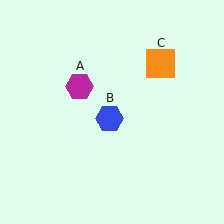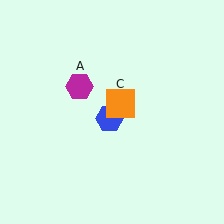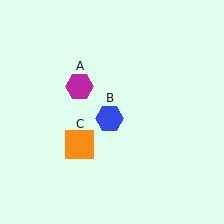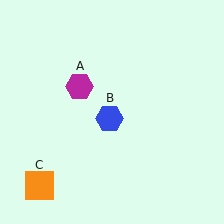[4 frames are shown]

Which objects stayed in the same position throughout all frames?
Magenta hexagon (object A) and blue hexagon (object B) remained stationary.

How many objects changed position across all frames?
1 object changed position: orange square (object C).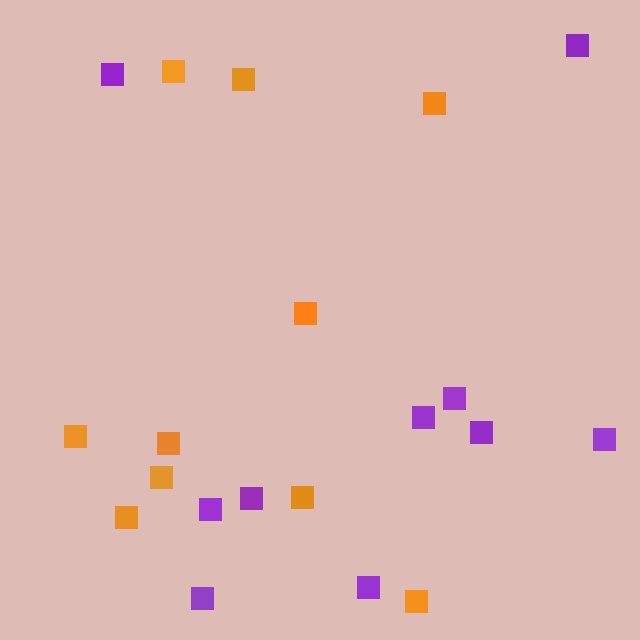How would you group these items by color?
There are 2 groups: one group of purple squares (10) and one group of orange squares (10).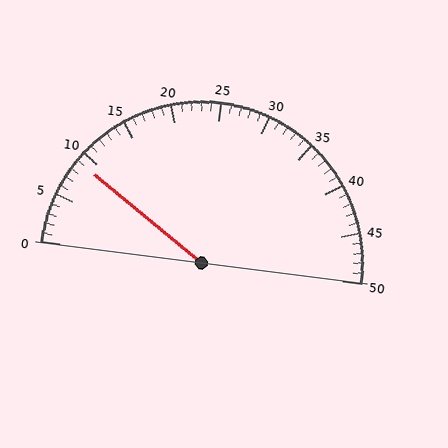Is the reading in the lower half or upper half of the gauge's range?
The reading is in the lower half of the range (0 to 50).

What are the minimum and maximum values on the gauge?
The gauge ranges from 0 to 50.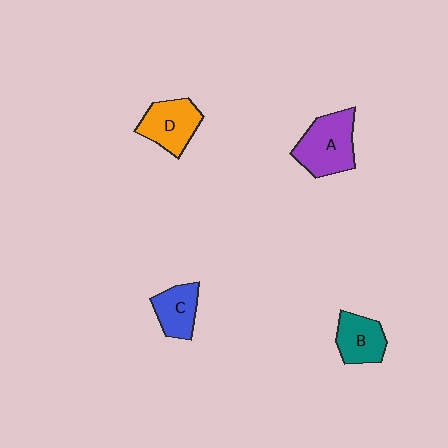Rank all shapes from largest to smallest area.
From largest to smallest: A (purple), D (orange), B (teal), C (blue).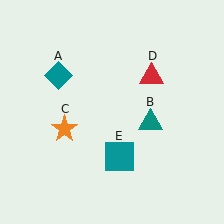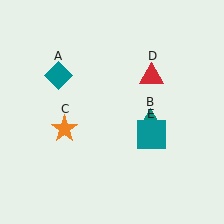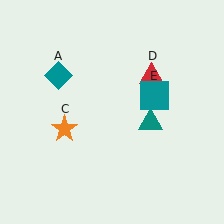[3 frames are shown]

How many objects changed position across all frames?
1 object changed position: teal square (object E).